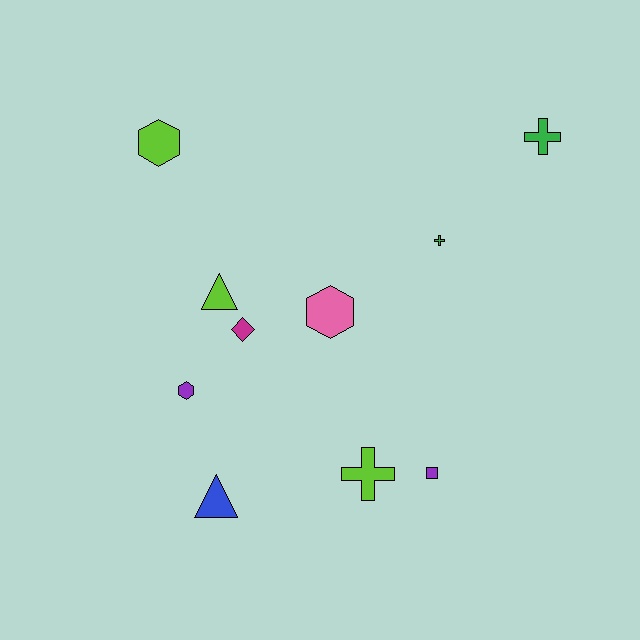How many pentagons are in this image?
There are no pentagons.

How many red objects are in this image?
There are no red objects.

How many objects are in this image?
There are 10 objects.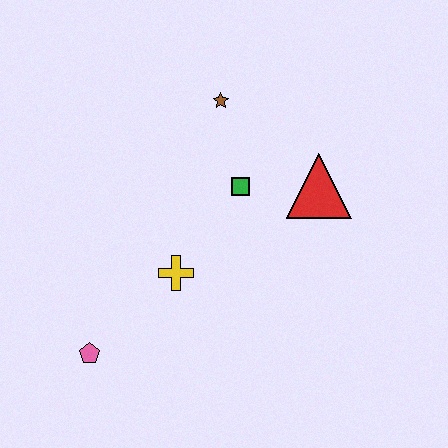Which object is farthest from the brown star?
The pink pentagon is farthest from the brown star.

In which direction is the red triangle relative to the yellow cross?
The red triangle is to the right of the yellow cross.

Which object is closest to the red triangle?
The green square is closest to the red triangle.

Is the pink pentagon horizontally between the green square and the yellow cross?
No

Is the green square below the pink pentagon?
No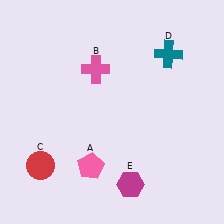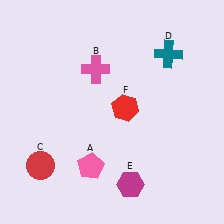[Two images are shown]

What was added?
A red hexagon (F) was added in Image 2.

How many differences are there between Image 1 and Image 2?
There is 1 difference between the two images.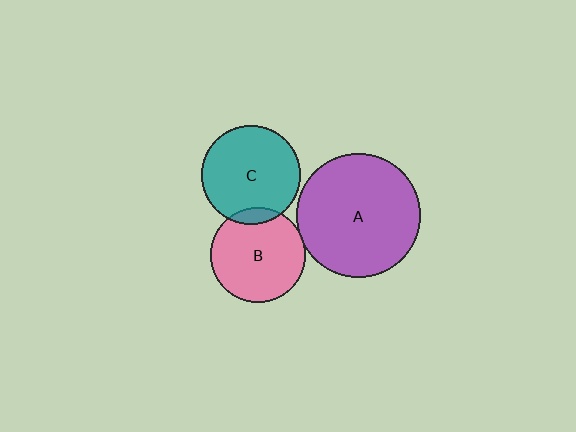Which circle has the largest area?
Circle A (purple).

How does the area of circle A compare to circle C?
Approximately 1.6 times.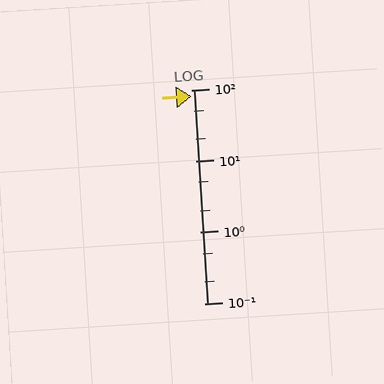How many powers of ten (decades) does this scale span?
The scale spans 3 decades, from 0.1 to 100.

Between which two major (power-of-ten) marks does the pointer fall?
The pointer is between 10 and 100.